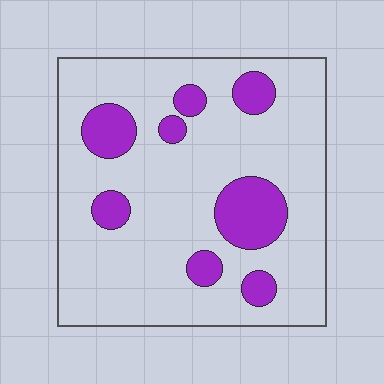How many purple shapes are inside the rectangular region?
8.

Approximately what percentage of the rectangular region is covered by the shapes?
Approximately 20%.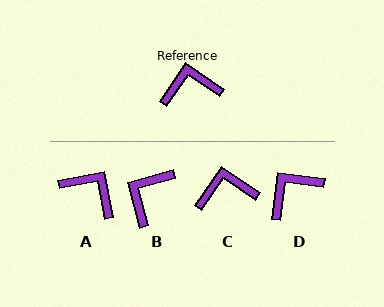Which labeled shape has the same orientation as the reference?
C.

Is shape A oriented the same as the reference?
No, it is off by about 45 degrees.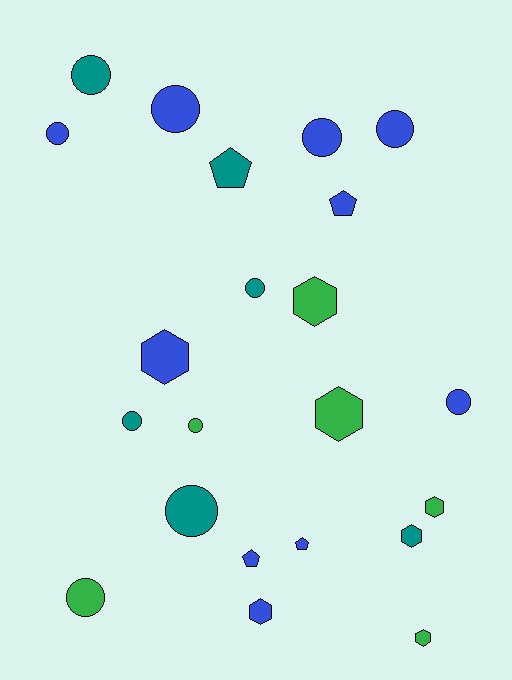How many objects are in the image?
There are 22 objects.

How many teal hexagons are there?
There is 1 teal hexagon.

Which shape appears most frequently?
Circle, with 11 objects.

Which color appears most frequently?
Blue, with 10 objects.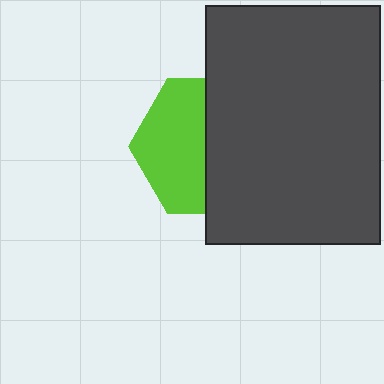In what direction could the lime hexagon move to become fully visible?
The lime hexagon could move left. That would shift it out from behind the dark gray rectangle entirely.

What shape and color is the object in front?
The object in front is a dark gray rectangle.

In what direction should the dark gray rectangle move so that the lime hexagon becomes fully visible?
The dark gray rectangle should move right. That is the shortest direction to clear the overlap and leave the lime hexagon fully visible.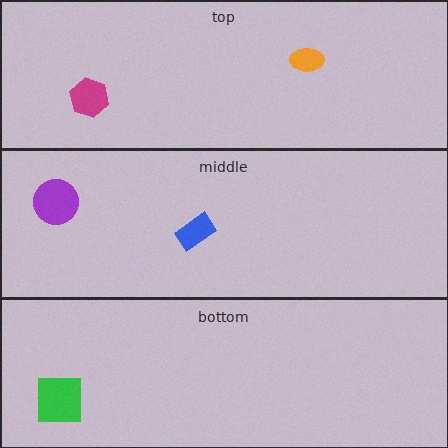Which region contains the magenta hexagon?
The top region.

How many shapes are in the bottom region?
1.